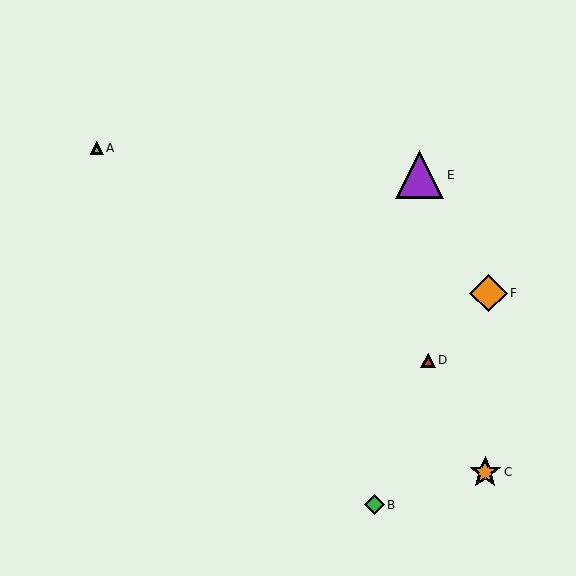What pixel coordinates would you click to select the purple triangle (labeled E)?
Click at (420, 175) to select the purple triangle E.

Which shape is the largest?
The purple triangle (labeled E) is the largest.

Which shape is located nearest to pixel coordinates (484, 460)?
The orange star (labeled C) at (485, 472) is nearest to that location.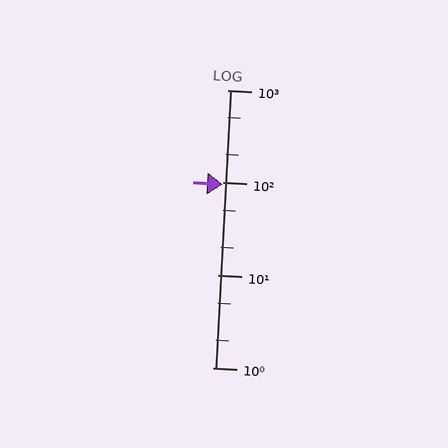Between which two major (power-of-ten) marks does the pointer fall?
The pointer is between 10 and 100.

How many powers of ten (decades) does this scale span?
The scale spans 3 decades, from 1 to 1000.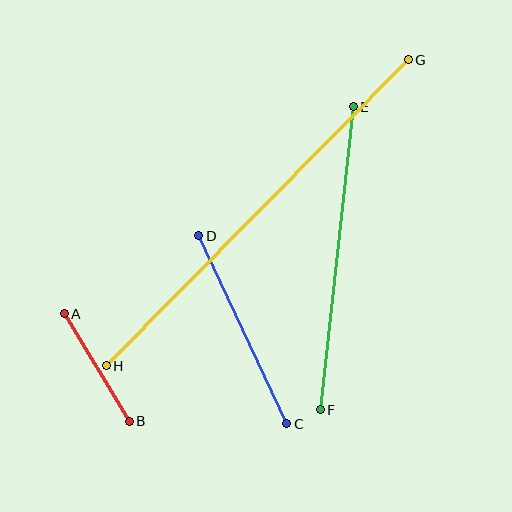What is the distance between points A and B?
The distance is approximately 125 pixels.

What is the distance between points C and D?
The distance is approximately 207 pixels.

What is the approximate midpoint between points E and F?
The midpoint is at approximately (337, 258) pixels.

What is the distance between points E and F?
The distance is approximately 305 pixels.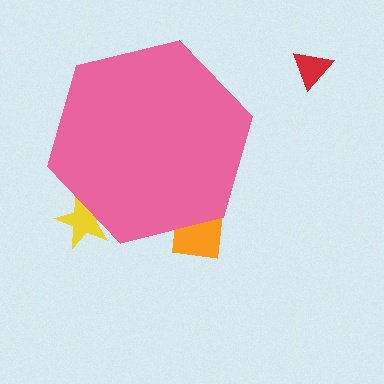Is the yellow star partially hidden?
Yes, the yellow star is partially hidden behind the pink hexagon.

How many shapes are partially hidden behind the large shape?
2 shapes are partially hidden.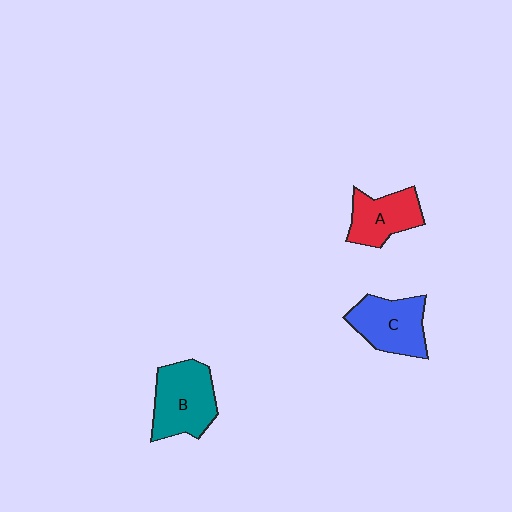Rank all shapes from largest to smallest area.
From largest to smallest: B (teal), C (blue), A (red).